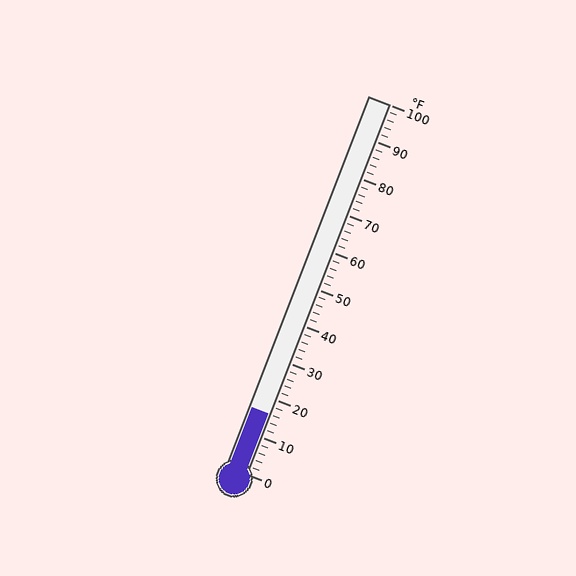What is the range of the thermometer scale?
The thermometer scale ranges from 0°F to 100°F.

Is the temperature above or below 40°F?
The temperature is below 40°F.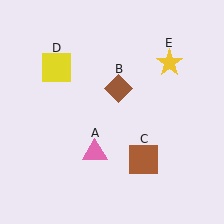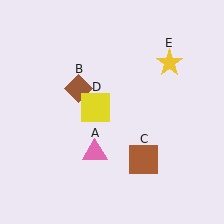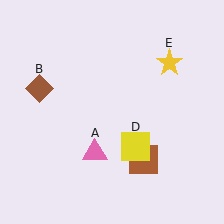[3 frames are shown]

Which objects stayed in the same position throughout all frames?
Pink triangle (object A) and brown square (object C) and yellow star (object E) remained stationary.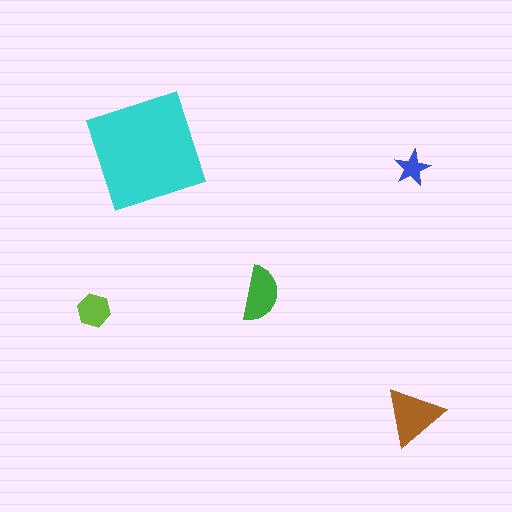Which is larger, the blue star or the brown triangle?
The brown triangle.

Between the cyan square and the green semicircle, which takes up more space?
The cyan square.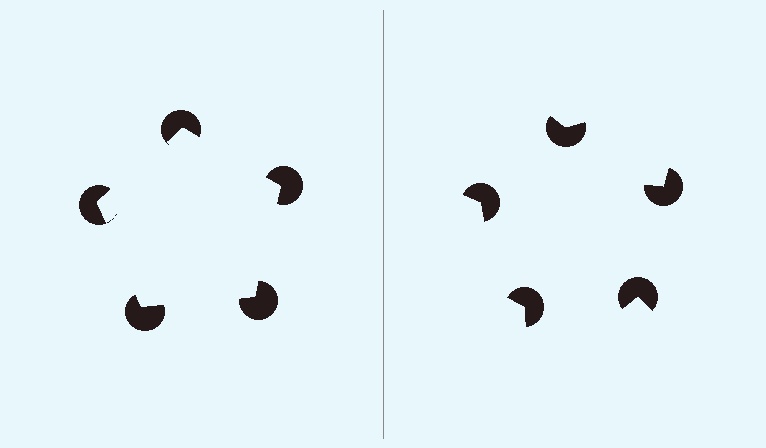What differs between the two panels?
The pac-man discs are positioned identically on both sides; only the wedge orientations differ. On the left they align to a pentagon; on the right they are misaligned.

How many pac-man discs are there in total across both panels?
10 — 5 on each side.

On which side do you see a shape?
An illusory pentagon appears on the left side. On the right side the wedge cuts are rotated, so no coherent shape forms.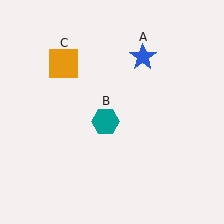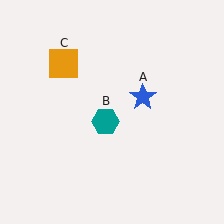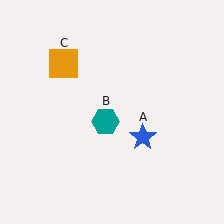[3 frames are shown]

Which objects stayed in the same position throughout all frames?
Teal hexagon (object B) and orange square (object C) remained stationary.